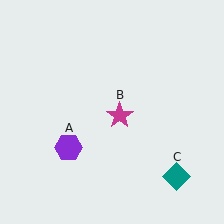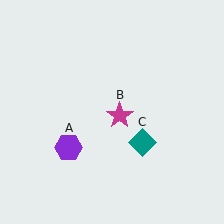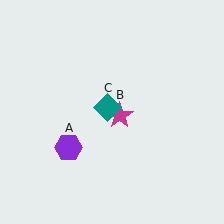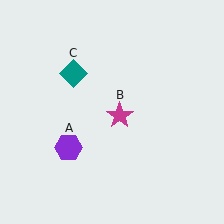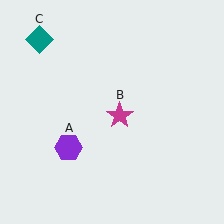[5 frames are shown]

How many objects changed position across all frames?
1 object changed position: teal diamond (object C).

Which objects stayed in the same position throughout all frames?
Purple hexagon (object A) and magenta star (object B) remained stationary.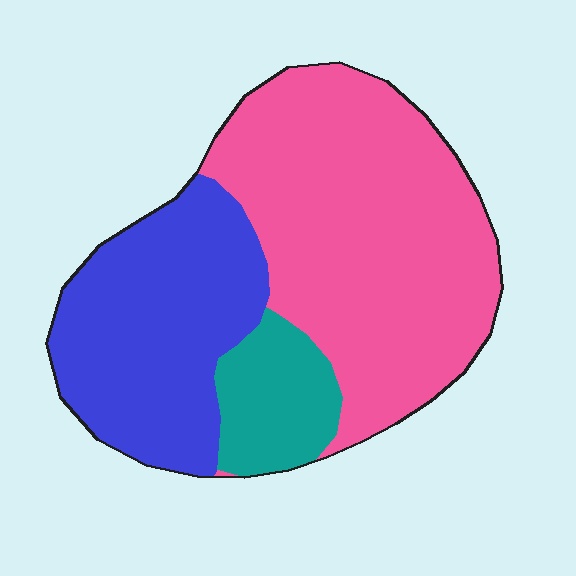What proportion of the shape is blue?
Blue takes up about one third (1/3) of the shape.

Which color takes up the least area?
Teal, at roughly 10%.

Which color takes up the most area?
Pink, at roughly 55%.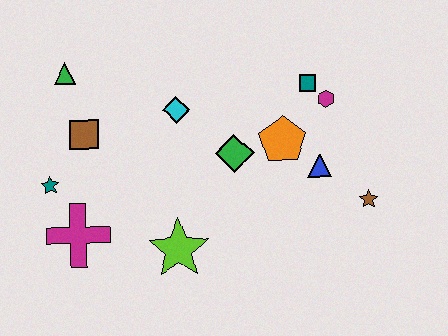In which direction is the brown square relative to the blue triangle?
The brown square is to the left of the blue triangle.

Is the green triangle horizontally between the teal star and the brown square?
Yes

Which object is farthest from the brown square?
The brown star is farthest from the brown square.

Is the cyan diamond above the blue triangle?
Yes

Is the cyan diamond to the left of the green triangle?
No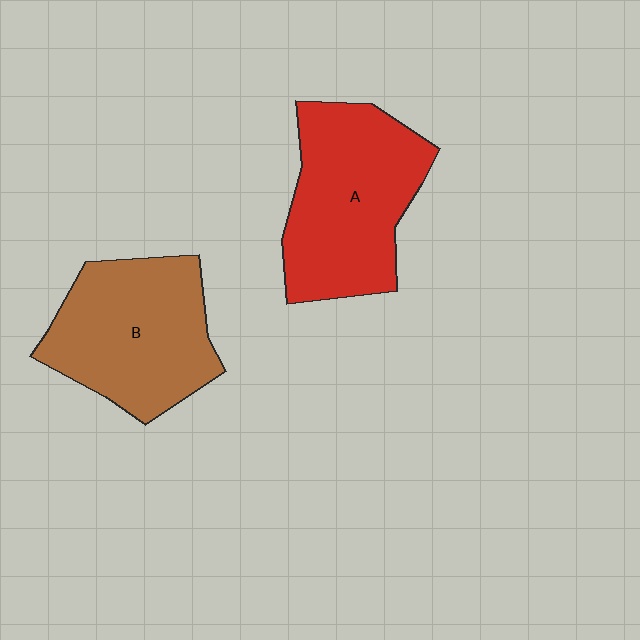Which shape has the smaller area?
Shape B (brown).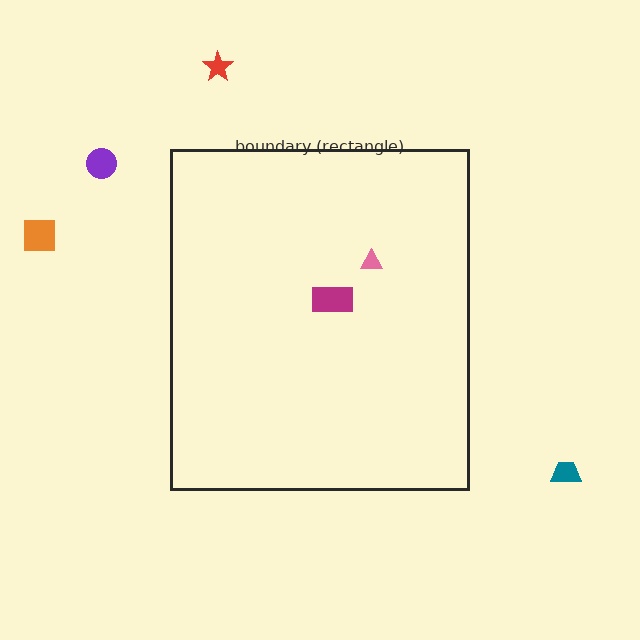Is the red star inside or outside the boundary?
Outside.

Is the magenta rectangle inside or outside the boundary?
Inside.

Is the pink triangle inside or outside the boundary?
Inside.